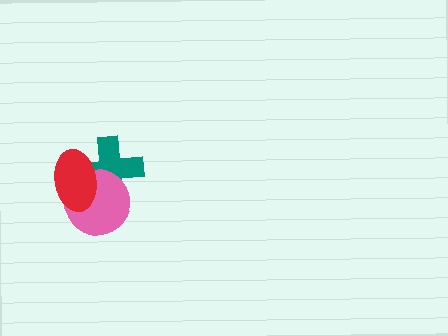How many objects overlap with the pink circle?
2 objects overlap with the pink circle.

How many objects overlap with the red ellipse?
2 objects overlap with the red ellipse.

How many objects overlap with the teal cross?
2 objects overlap with the teal cross.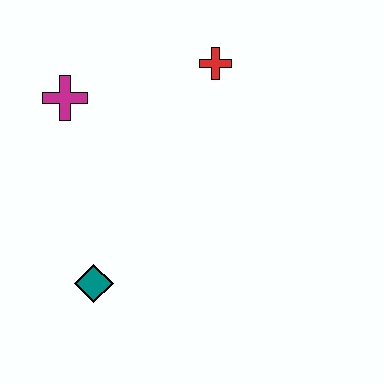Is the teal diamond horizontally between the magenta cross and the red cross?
Yes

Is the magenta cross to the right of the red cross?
No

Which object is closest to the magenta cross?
The red cross is closest to the magenta cross.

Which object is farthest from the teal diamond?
The red cross is farthest from the teal diamond.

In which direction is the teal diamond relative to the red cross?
The teal diamond is below the red cross.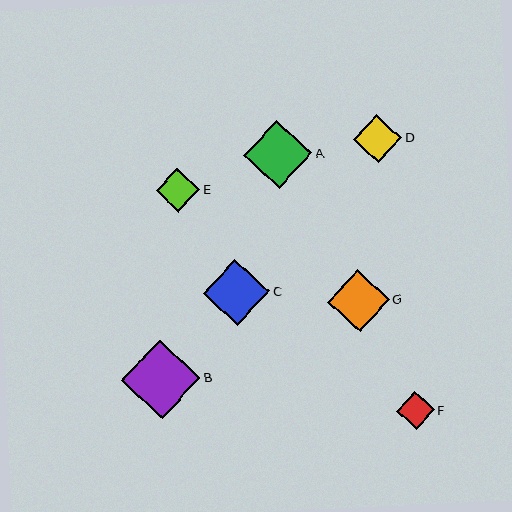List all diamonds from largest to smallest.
From largest to smallest: B, A, C, G, D, E, F.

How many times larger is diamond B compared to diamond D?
Diamond B is approximately 1.6 times the size of diamond D.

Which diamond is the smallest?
Diamond F is the smallest with a size of approximately 38 pixels.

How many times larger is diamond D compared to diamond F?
Diamond D is approximately 1.3 times the size of diamond F.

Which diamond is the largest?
Diamond B is the largest with a size of approximately 79 pixels.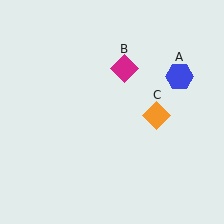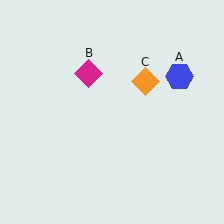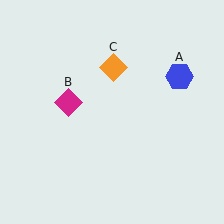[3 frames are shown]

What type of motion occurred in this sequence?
The magenta diamond (object B), orange diamond (object C) rotated counterclockwise around the center of the scene.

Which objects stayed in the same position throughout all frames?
Blue hexagon (object A) remained stationary.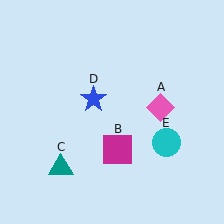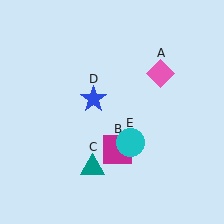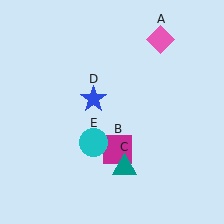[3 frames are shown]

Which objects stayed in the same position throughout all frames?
Magenta square (object B) and blue star (object D) remained stationary.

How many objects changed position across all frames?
3 objects changed position: pink diamond (object A), teal triangle (object C), cyan circle (object E).